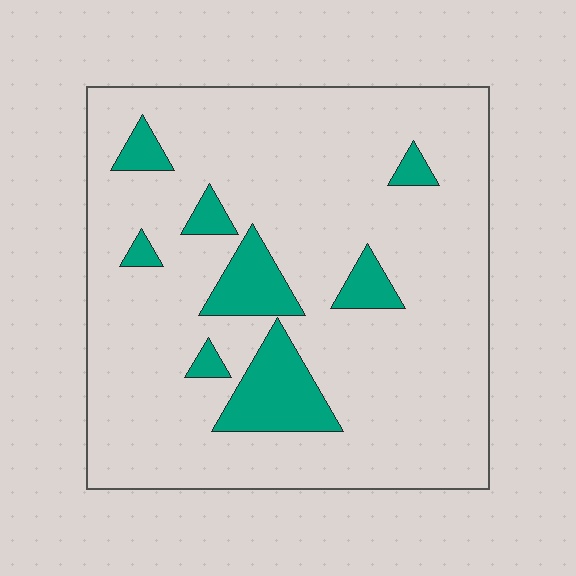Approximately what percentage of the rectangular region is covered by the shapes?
Approximately 15%.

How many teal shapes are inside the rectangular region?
8.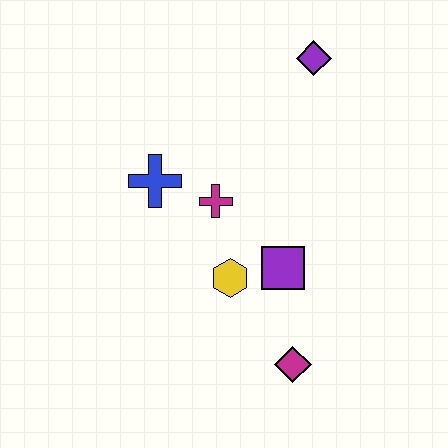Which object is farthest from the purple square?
The purple diamond is farthest from the purple square.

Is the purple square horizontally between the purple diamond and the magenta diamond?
No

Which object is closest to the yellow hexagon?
The purple square is closest to the yellow hexagon.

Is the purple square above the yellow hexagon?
Yes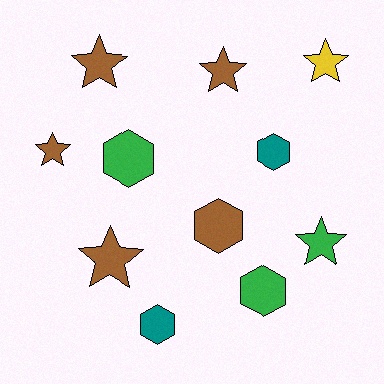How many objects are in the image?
There are 11 objects.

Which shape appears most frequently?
Star, with 6 objects.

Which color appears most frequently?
Brown, with 5 objects.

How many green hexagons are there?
There are 2 green hexagons.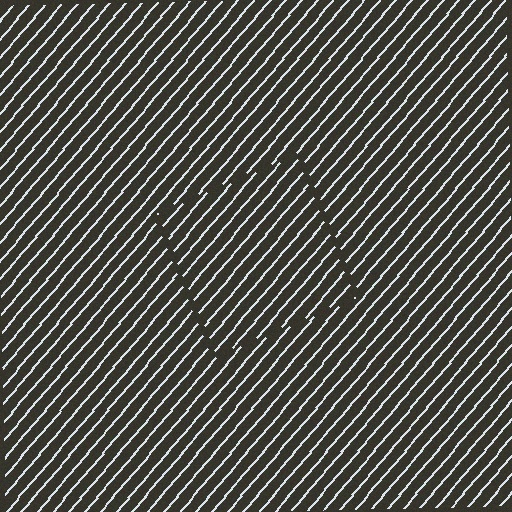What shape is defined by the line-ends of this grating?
An illusory square. The interior of the shape contains the same grating, shifted by half a period — the contour is defined by the phase discontinuity where line-ends from the inner and outer gratings abut.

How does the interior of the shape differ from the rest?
The interior of the shape contains the same grating, shifted by half a period — the contour is defined by the phase discontinuity where line-ends from the inner and outer gratings abut.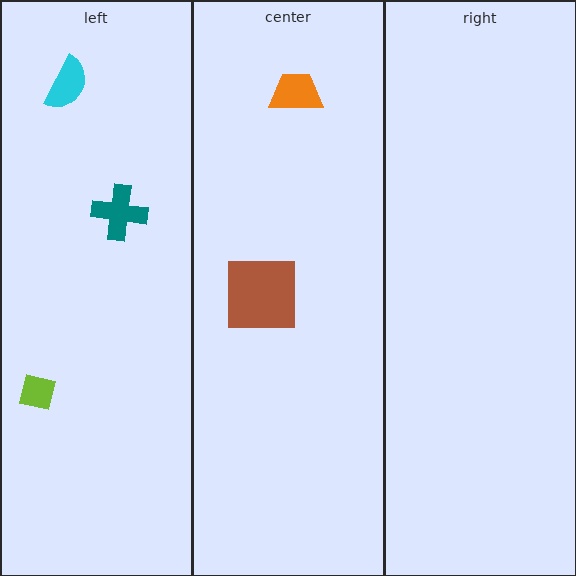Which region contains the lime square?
The left region.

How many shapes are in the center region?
2.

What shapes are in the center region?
The orange trapezoid, the brown square.